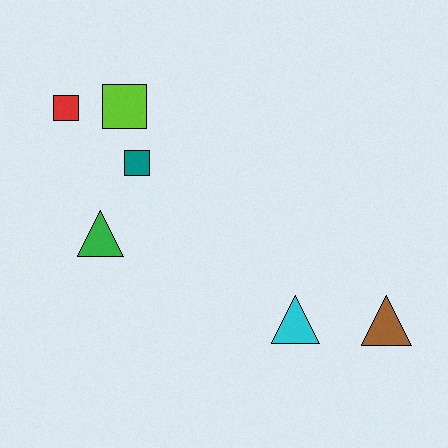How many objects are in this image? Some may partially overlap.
There are 6 objects.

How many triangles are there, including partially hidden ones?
There are 3 triangles.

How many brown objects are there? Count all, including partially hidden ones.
There is 1 brown object.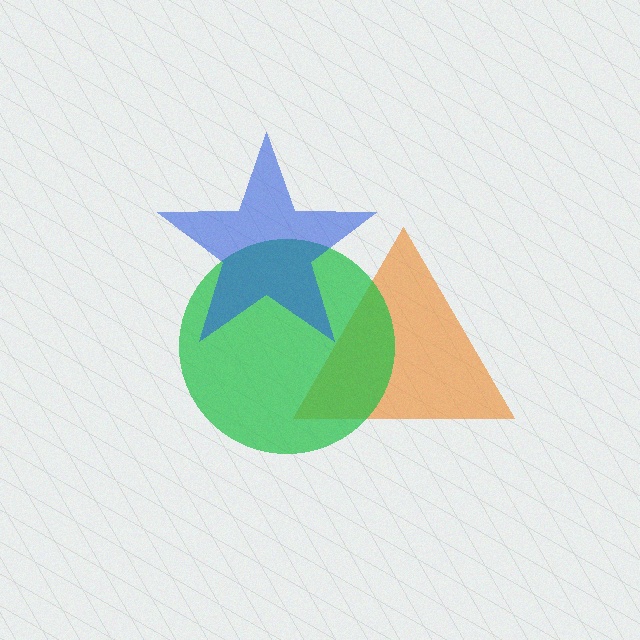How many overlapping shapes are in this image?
There are 3 overlapping shapes in the image.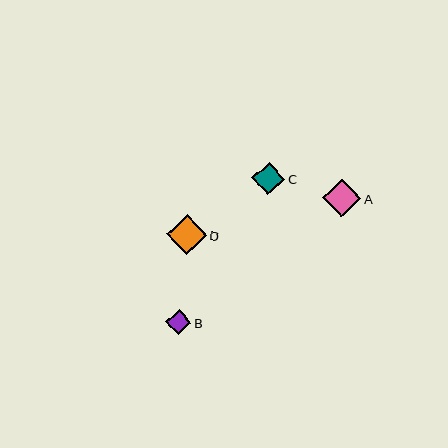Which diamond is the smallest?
Diamond B is the smallest with a size of approximately 25 pixels.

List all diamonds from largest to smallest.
From largest to smallest: D, A, C, B.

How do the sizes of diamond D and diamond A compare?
Diamond D and diamond A are approximately the same size.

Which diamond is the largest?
Diamond D is the largest with a size of approximately 40 pixels.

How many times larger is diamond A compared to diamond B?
Diamond A is approximately 1.5 times the size of diamond B.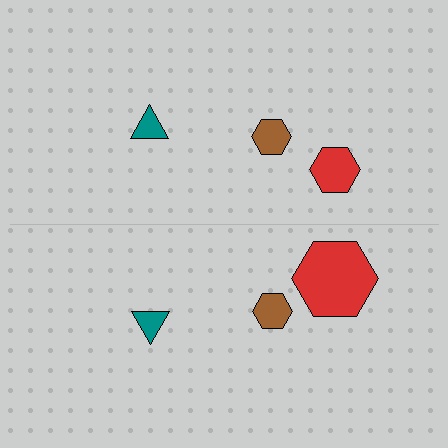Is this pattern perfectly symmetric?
No, the pattern is not perfectly symmetric. The red hexagon on the bottom side has a different size than its mirror counterpart.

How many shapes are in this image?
There are 6 shapes in this image.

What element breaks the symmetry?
The red hexagon on the bottom side has a different size than its mirror counterpart.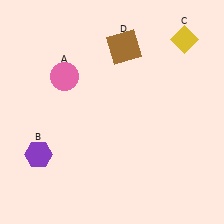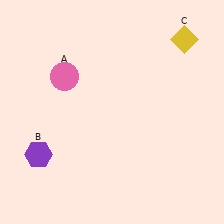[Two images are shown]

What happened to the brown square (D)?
The brown square (D) was removed in Image 2. It was in the top-right area of Image 1.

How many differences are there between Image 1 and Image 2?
There is 1 difference between the two images.